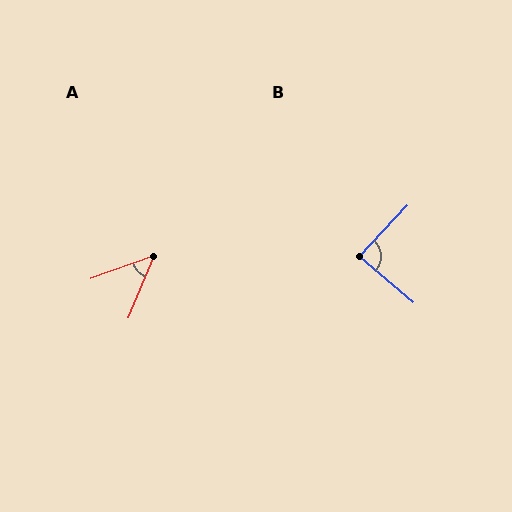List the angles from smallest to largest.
A (47°), B (87°).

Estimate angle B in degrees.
Approximately 87 degrees.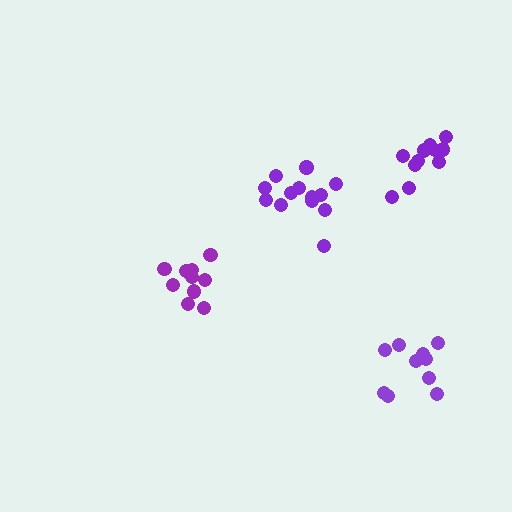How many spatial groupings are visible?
There are 4 spatial groupings.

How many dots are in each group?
Group 1: 13 dots, Group 2: 11 dots, Group 3: 10 dots, Group 4: 11 dots (45 total).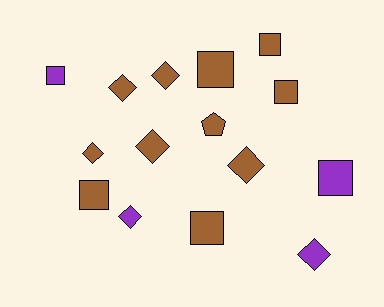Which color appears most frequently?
Brown, with 11 objects.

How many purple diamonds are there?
There are 2 purple diamonds.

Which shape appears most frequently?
Diamond, with 7 objects.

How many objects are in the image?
There are 15 objects.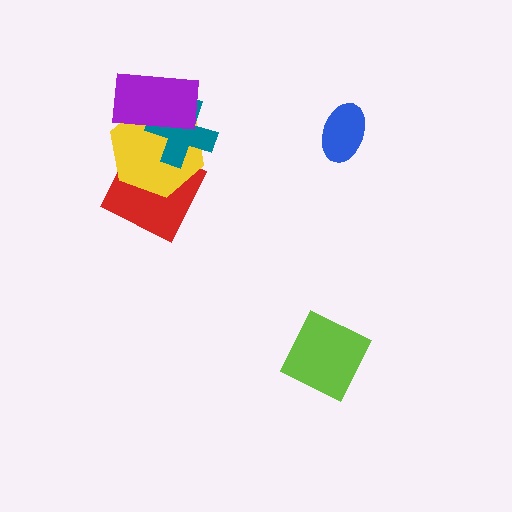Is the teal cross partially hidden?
Yes, it is partially covered by another shape.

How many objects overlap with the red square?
2 objects overlap with the red square.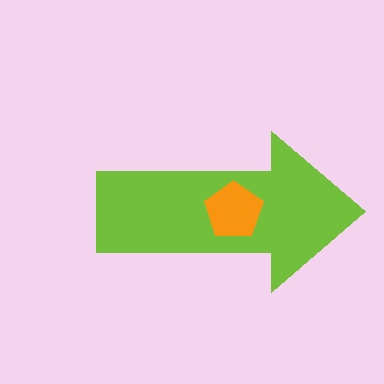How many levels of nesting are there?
2.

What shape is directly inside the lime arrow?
The orange pentagon.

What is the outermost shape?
The lime arrow.